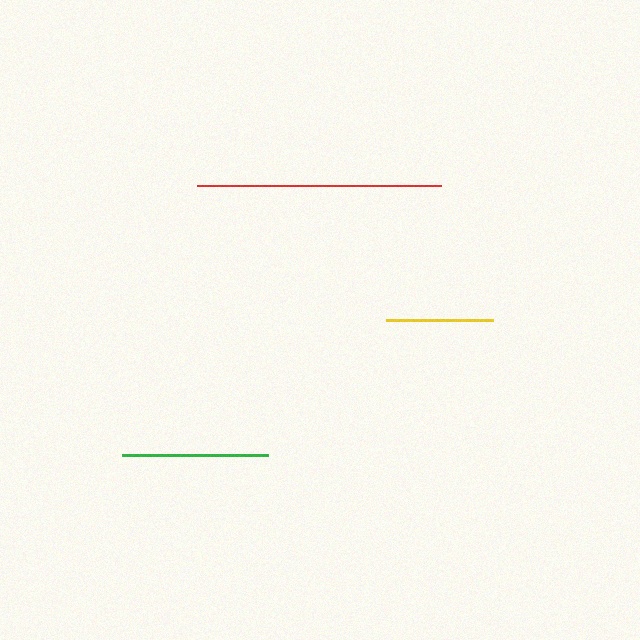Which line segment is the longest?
The red line is the longest at approximately 244 pixels.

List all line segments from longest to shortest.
From longest to shortest: red, green, yellow.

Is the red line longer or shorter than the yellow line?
The red line is longer than the yellow line.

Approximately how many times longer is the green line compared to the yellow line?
The green line is approximately 1.4 times the length of the yellow line.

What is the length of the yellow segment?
The yellow segment is approximately 106 pixels long.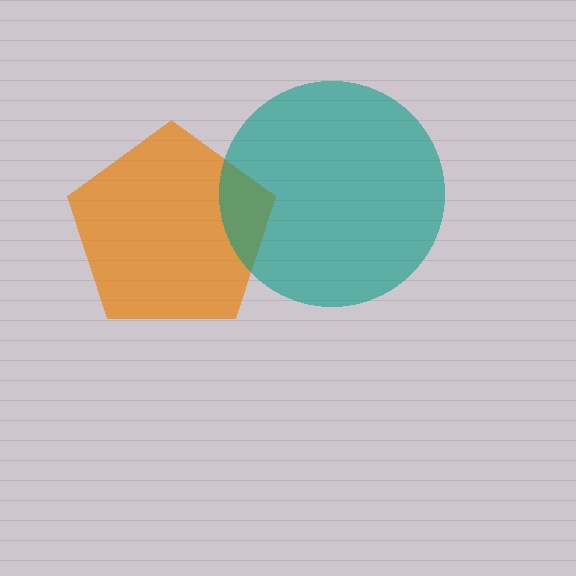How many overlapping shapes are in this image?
There are 2 overlapping shapes in the image.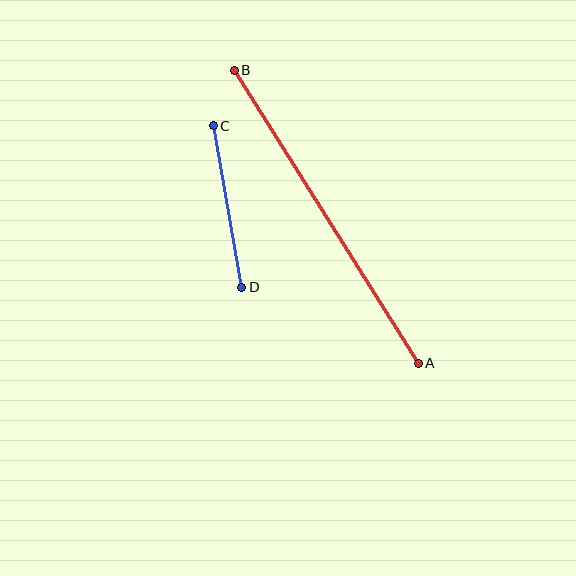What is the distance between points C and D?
The distance is approximately 164 pixels.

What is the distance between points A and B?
The distance is approximately 346 pixels.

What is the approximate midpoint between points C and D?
The midpoint is at approximately (228, 206) pixels.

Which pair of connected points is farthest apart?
Points A and B are farthest apart.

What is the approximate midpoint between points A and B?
The midpoint is at approximately (326, 217) pixels.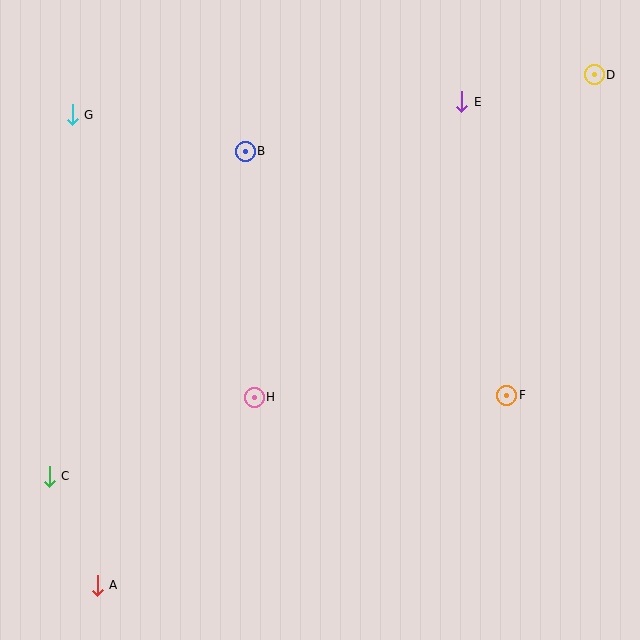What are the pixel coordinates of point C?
Point C is at (49, 476).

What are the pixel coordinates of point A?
Point A is at (97, 585).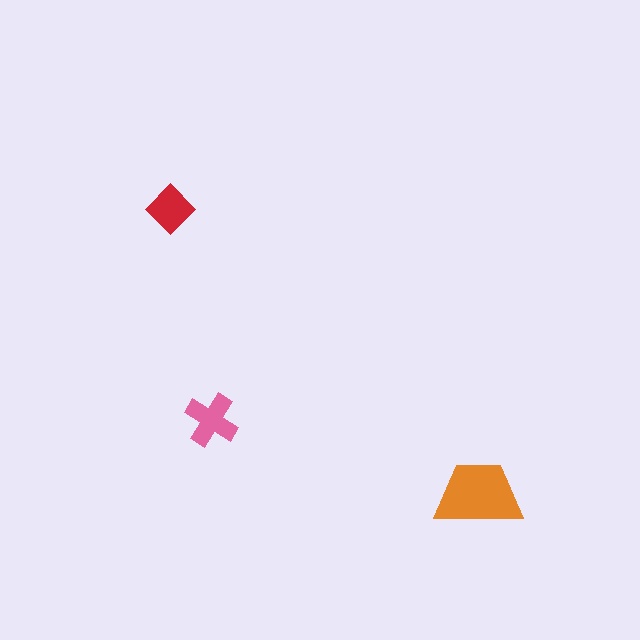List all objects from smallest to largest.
The red diamond, the pink cross, the orange trapezoid.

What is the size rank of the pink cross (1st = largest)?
2nd.